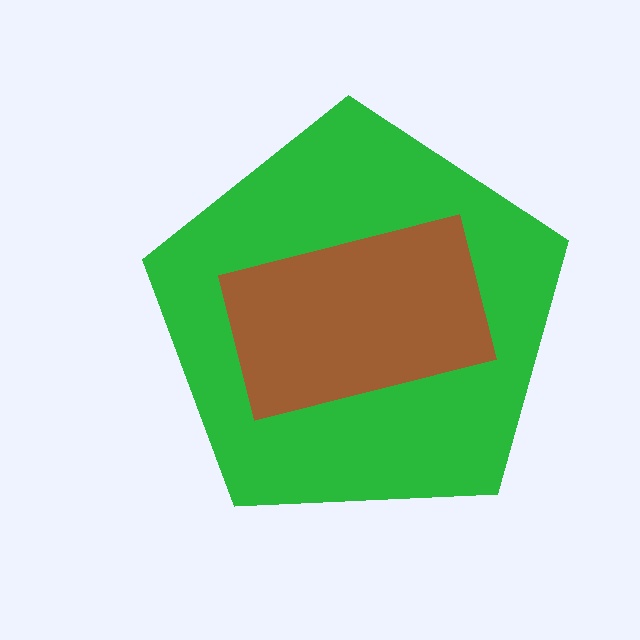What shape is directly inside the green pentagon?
The brown rectangle.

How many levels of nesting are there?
2.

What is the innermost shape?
The brown rectangle.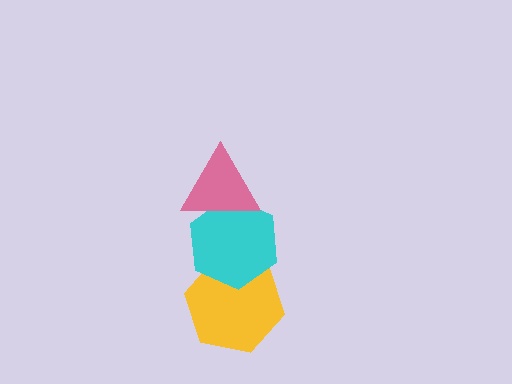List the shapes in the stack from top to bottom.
From top to bottom: the pink triangle, the cyan hexagon, the yellow hexagon.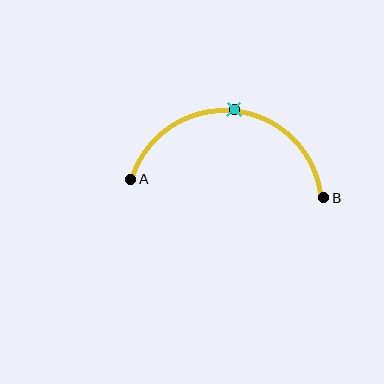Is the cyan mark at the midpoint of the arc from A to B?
Yes. The cyan mark lies on the arc at equal arc-length from both A and B — it is the arc midpoint.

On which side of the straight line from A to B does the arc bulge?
The arc bulges above the straight line connecting A and B.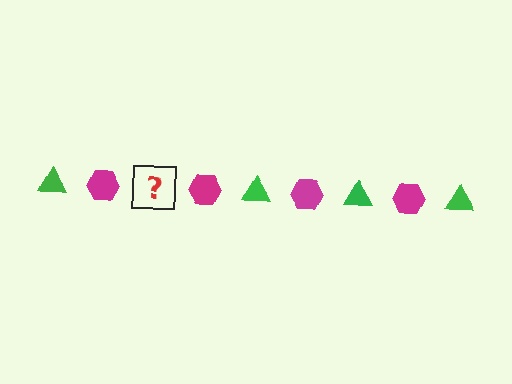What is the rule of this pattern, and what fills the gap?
The rule is that the pattern alternates between green triangle and magenta hexagon. The gap should be filled with a green triangle.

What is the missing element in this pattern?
The missing element is a green triangle.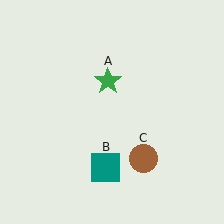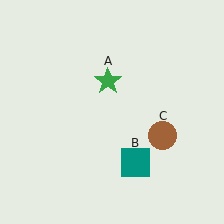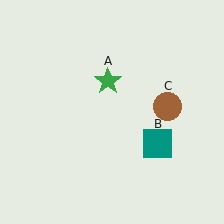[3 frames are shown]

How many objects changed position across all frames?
2 objects changed position: teal square (object B), brown circle (object C).